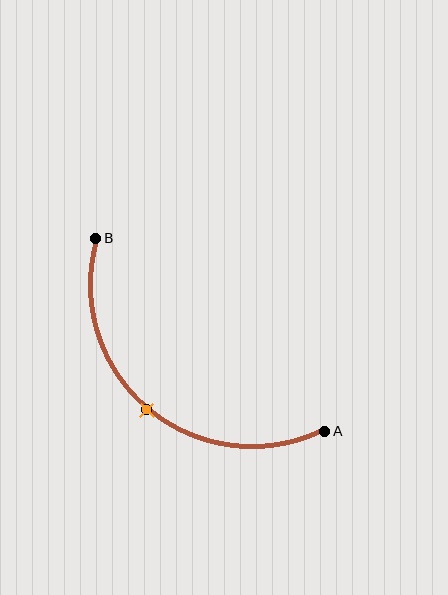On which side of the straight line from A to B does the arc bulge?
The arc bulges below and to the left of the straight line connecting A and B.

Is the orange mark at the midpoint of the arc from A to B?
Yes. The orange mark lies on the arc at equal arc-length from both A and B — it is the arc midpoint.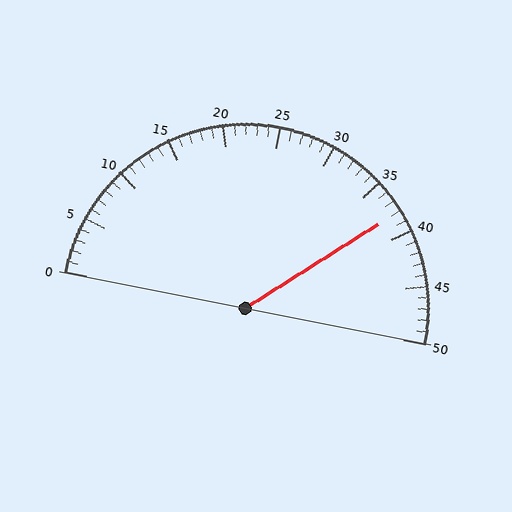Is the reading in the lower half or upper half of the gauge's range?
The reading is in the upper half of the range (0 to 50).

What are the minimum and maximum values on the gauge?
The gauge ranges from 0 to 50.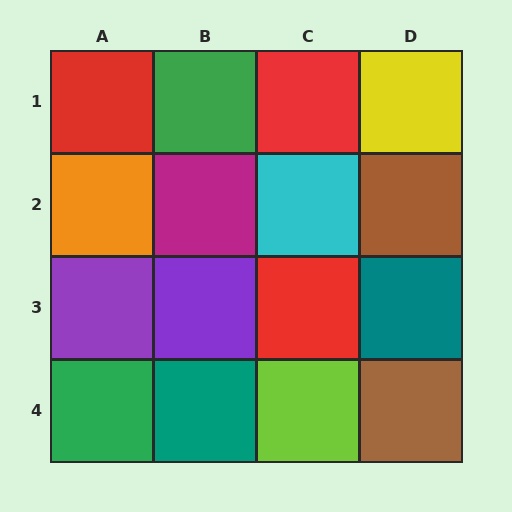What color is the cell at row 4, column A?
Green.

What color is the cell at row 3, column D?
Teal.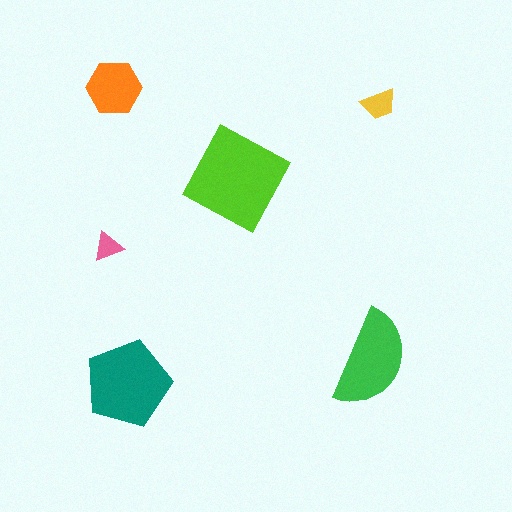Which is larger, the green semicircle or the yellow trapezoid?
The green semicircle.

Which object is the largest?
The lime square.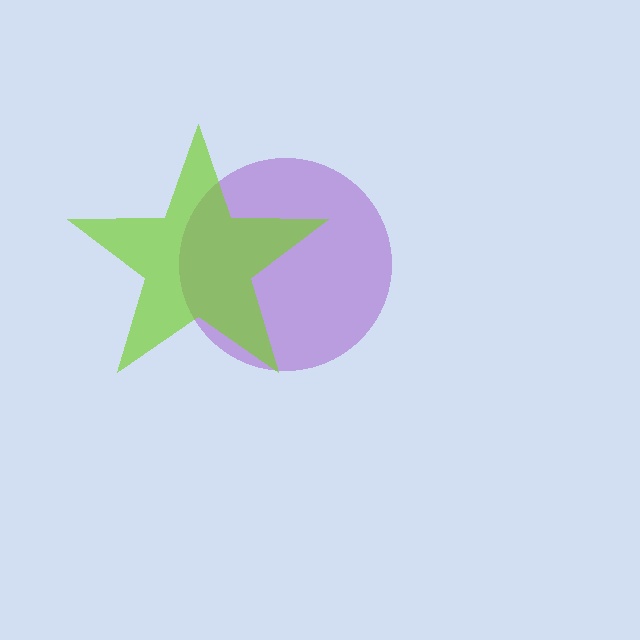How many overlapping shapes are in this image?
There are 2 overlapping shapes in the image.